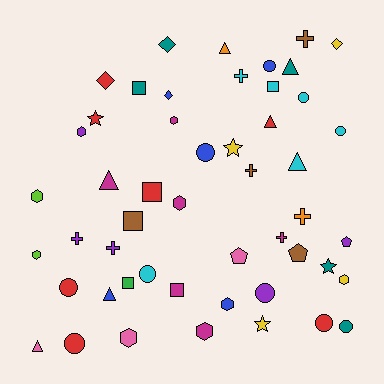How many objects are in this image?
There are 50 objects.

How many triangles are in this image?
There are 7 triangles.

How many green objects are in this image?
There is 1 green object.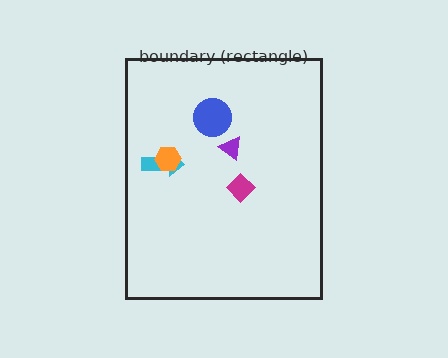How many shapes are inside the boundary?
5 inside, 0 outside.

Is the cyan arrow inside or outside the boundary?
Inside.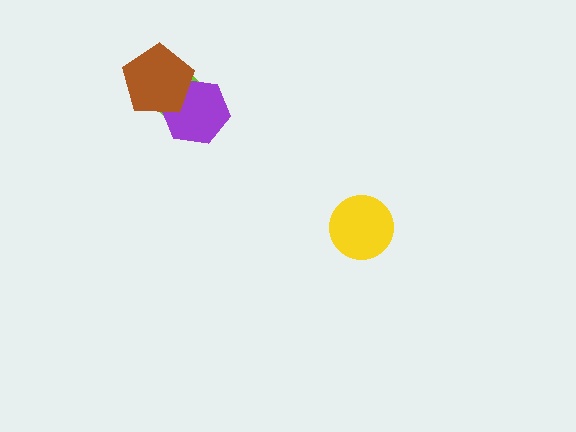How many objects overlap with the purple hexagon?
2 objects overlap with the purple hexagon.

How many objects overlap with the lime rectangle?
2 objects overlap with the lime rectangle.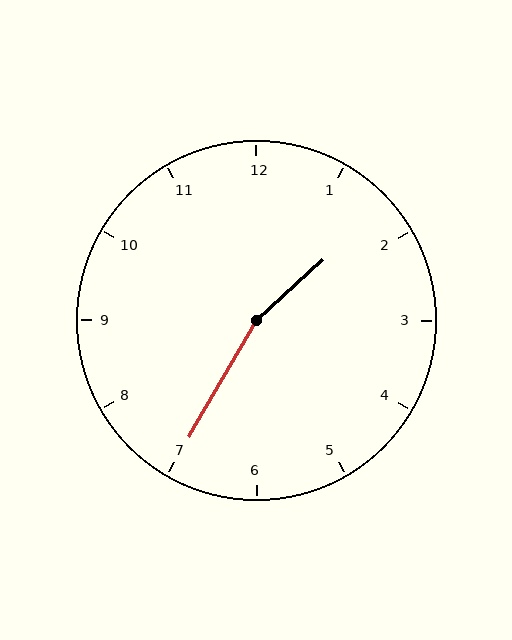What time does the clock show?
1:35.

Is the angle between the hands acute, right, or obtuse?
It is obtuse.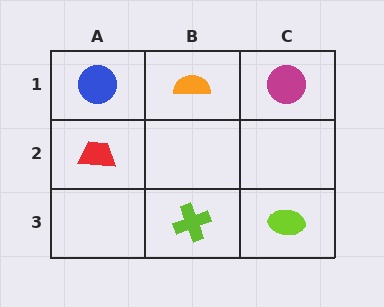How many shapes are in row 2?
1 shape.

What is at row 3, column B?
A lime cross.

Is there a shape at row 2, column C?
No, that cell is empty.